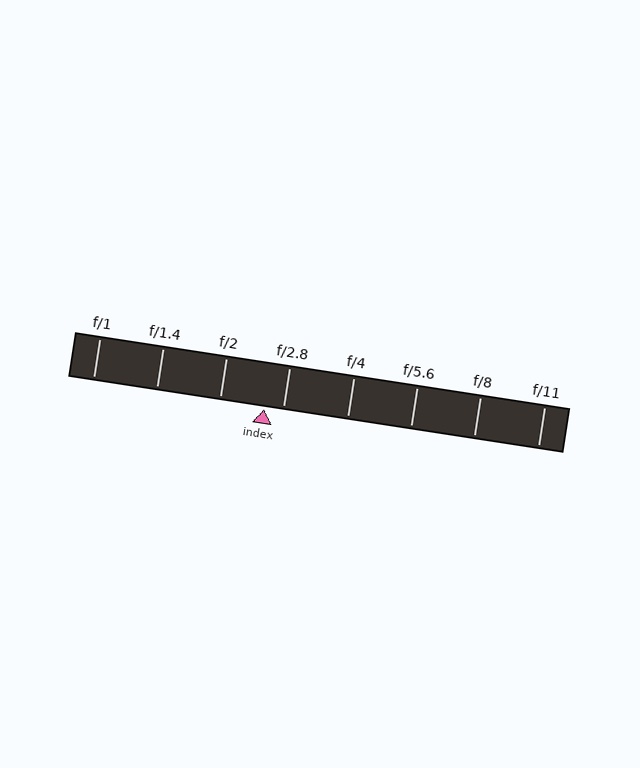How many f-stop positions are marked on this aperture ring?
There are 8 f-stop positions marked.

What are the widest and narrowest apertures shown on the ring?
The widest aperture shown is f/1 and the narrowest is f/11.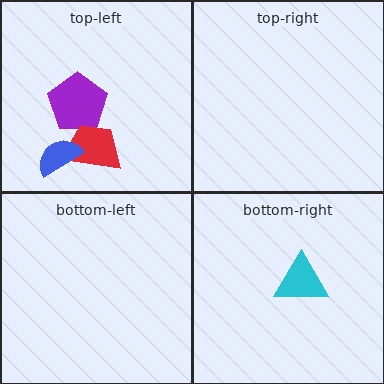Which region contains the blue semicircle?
The top-left region.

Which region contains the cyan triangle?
The bottom-right region.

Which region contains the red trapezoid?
The top-left region.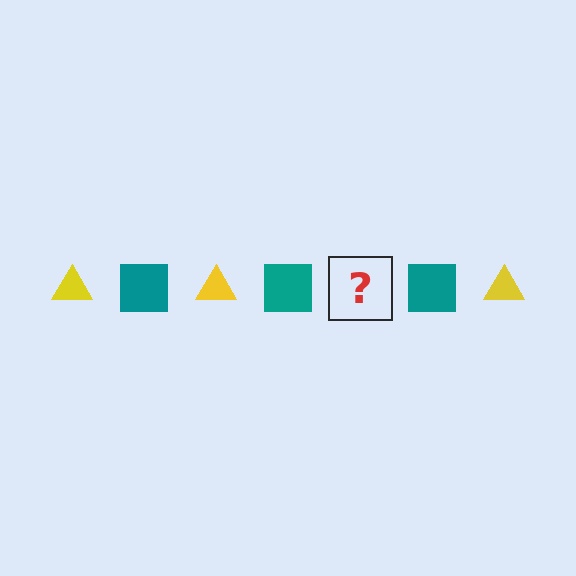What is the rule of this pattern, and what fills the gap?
The rule is that the pattern alternates between yellow triangle and teal square. The gap should be filled with a yellow triangle.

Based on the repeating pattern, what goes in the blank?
The blank should be a yellow triangle.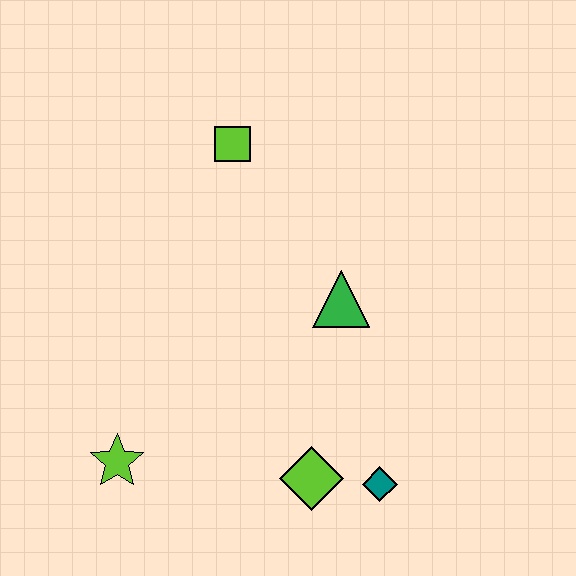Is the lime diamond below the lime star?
Yes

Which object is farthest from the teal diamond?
The lime square is farthest from the teal diamond.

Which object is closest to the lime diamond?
The teal diamond is closest to the lime diamond.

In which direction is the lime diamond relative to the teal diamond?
The lime diamond is to the left of the teal diamond.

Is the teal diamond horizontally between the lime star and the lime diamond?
No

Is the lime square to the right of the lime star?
Yes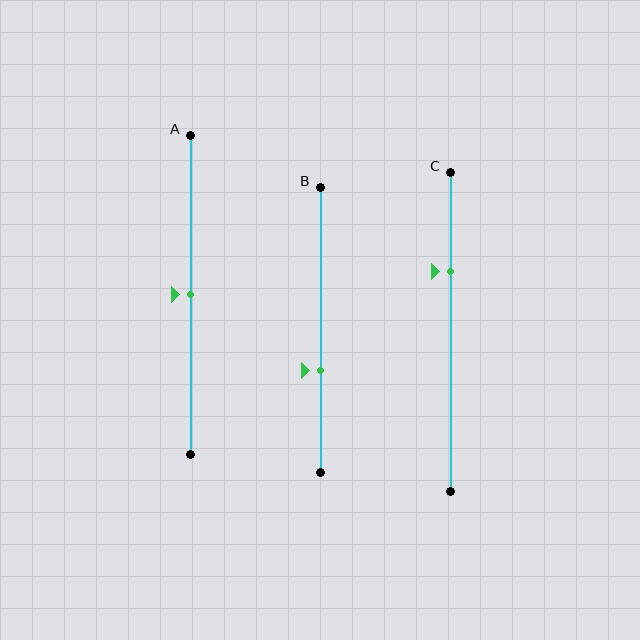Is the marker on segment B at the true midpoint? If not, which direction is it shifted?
No, the marker on segment B is shifted downward by about 14% of the segment length.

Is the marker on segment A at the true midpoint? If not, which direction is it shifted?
Yes, the marker on segment A is at the true midpoint.